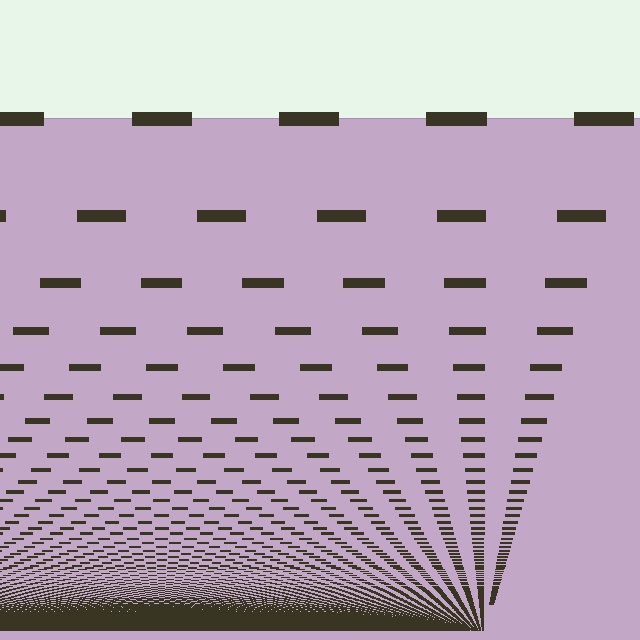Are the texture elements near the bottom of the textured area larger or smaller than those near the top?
Smaller. The gradient is inverted — elements near the bottom are smaller and denser.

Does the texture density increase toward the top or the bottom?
Density increases toward the bottom.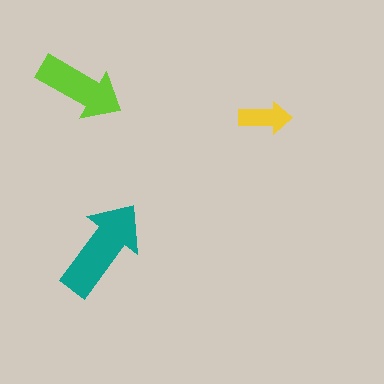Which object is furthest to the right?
The yellow arrow is rightmost.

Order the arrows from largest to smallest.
the teal one, the lime one, the yellow one.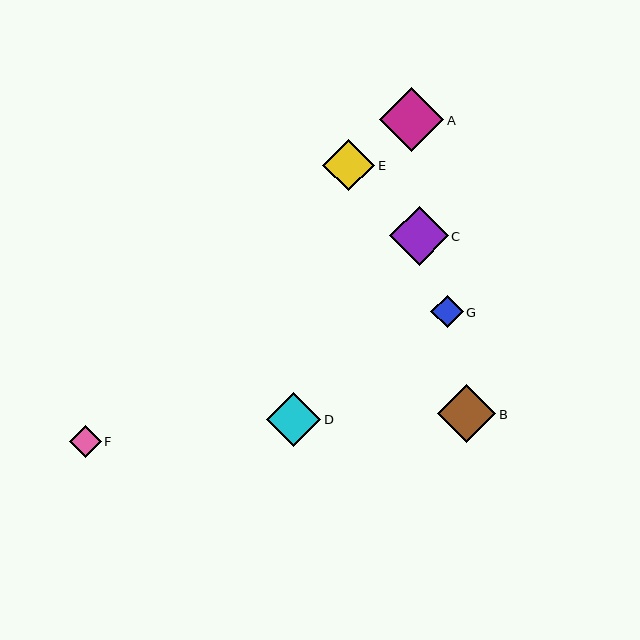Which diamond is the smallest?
Diamond F is the smallest with a size of approximately 32 pixels.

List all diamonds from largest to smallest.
From largest to smallest: A, C, B, D, E, G, F.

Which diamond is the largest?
Diamond A is the largest with a size of approximately 64 pixels.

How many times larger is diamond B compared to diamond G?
Diamond B is approximately 1.8 times the size of diamond G.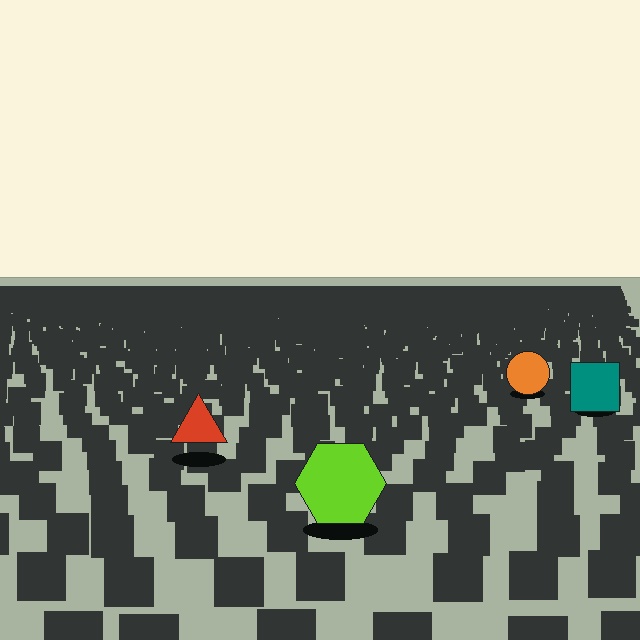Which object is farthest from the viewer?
The orange circle is farthest from the viewer. It appears smaller and the ground texture around it is denser.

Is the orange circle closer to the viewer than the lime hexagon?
No. The lime hexagon is closer — you can tell from the texture gradient: the ground texture is coarser near it.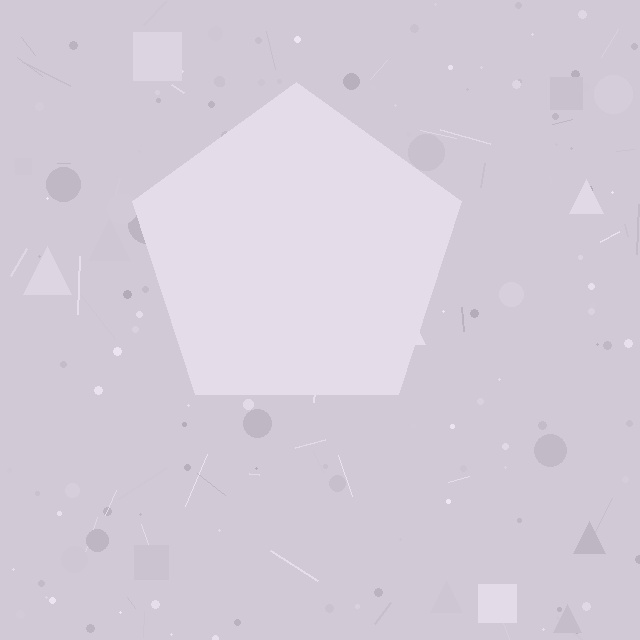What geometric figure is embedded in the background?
A pentagon is embedded in the background.